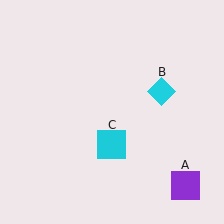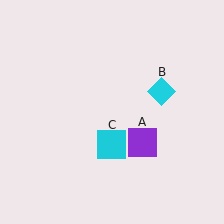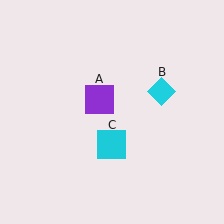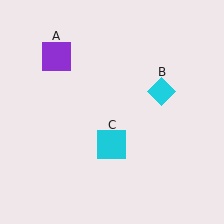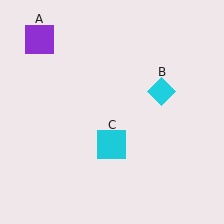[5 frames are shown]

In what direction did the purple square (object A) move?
The purple square (object A) moved up and to the left.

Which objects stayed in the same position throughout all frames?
Cyan diamond (object B) and cyan square (object C) remained stationary.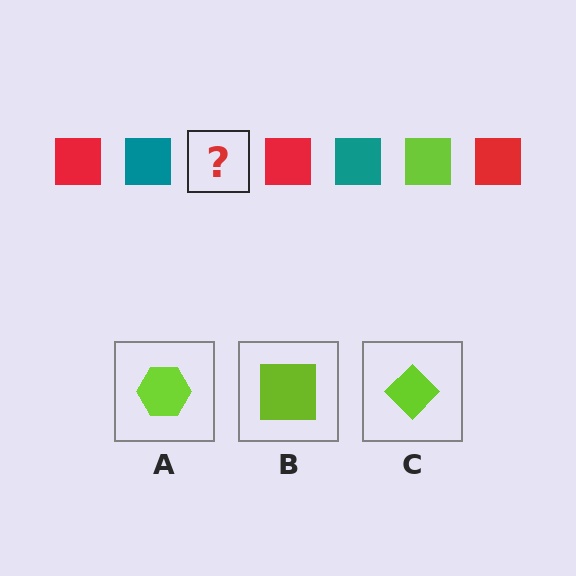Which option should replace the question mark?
Option B.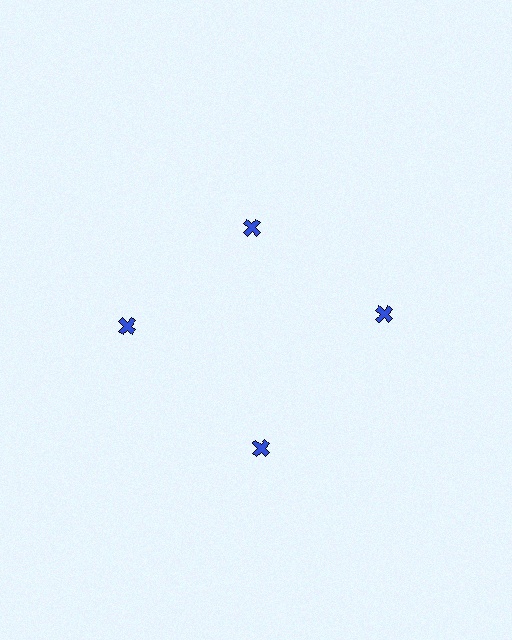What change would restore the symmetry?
The symmetry would be restored by moving it outward, back onto the ring so that all 4 crosses sit at equal angles and equal distance from the center.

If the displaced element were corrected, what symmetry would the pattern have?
It would have 4-fold rotational symmetry — the pattern would map onto itself every 90 degrees.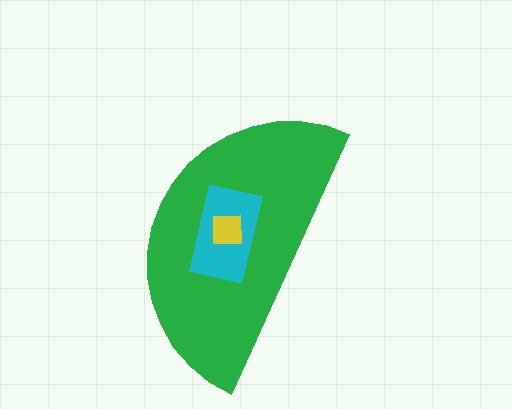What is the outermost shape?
The green semicircle.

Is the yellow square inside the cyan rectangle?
Yes.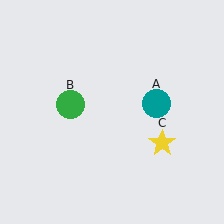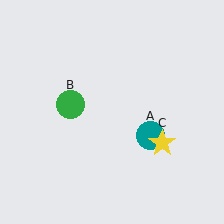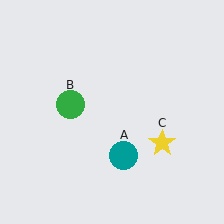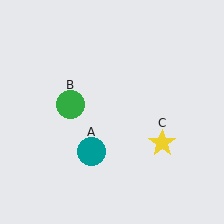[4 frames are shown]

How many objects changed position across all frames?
1 object changed position: teal circle (object A).